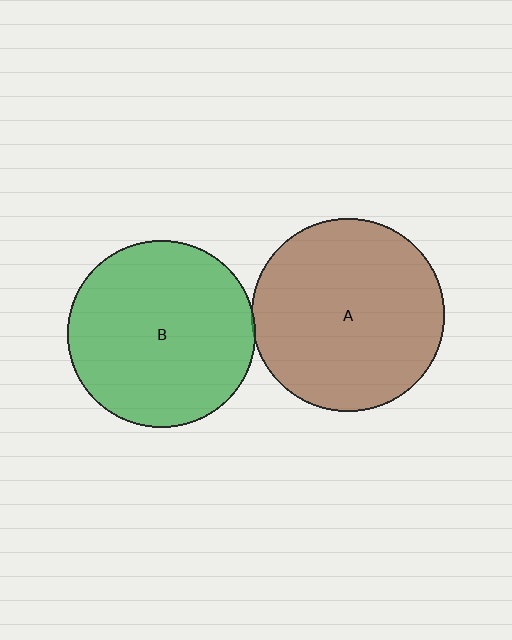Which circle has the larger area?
Circle A (brown).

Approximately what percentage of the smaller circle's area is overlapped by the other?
Approximately 5%.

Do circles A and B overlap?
Yes.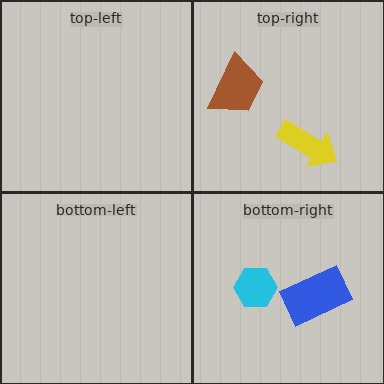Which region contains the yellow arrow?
The top-right region.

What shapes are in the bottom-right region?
The cyan hexagon, the blue rectangle.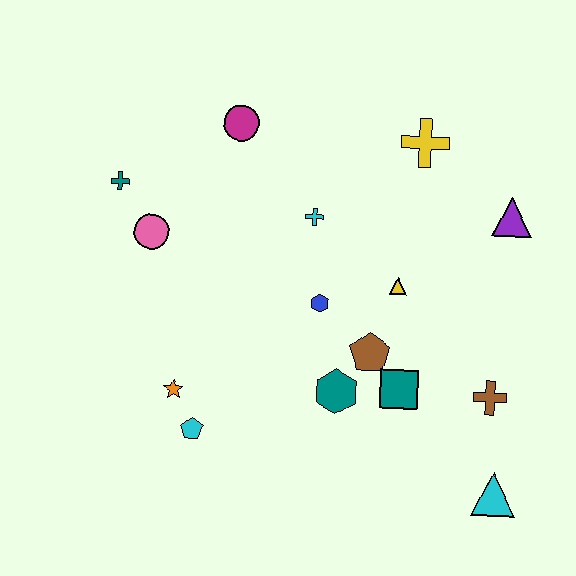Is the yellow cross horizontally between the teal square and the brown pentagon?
No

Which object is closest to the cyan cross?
The blue hexagon is closest to the cyan cross.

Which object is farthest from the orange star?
The purple triangle is farthest from the orange star.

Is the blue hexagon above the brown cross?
Yes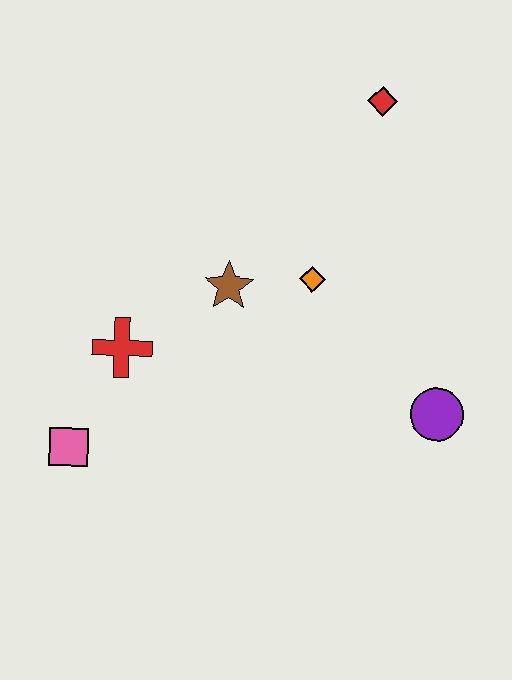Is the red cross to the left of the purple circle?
Yes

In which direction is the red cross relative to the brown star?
The red cross is to the left of the brown star.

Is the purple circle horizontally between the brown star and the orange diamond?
No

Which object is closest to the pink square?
The red cross is closest to the pink square.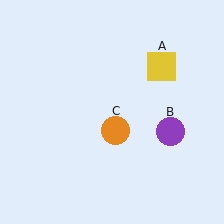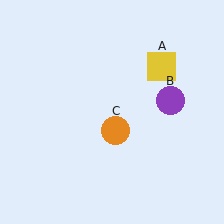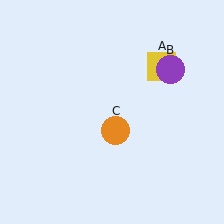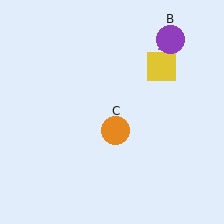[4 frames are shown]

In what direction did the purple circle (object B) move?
The purple circle (object B) moved up.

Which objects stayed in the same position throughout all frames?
Yellow square (object A) and orange circle (object C) remained stationary.